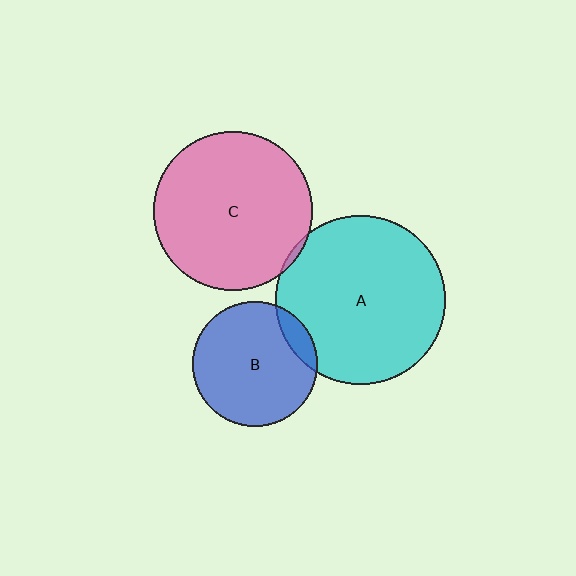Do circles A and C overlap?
Yes.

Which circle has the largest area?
Circle A (cyan).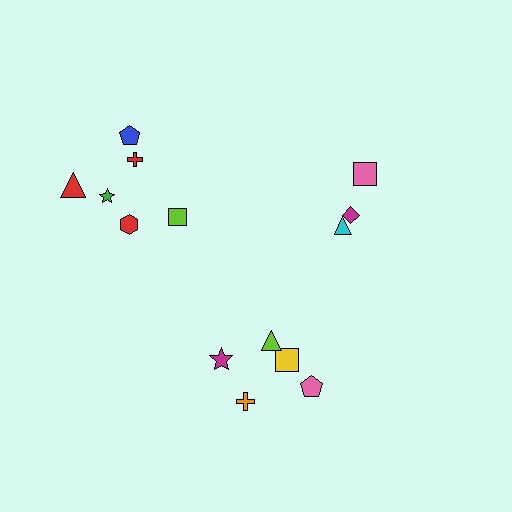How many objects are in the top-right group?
There are 3 objects.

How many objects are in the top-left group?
There are 6 objects.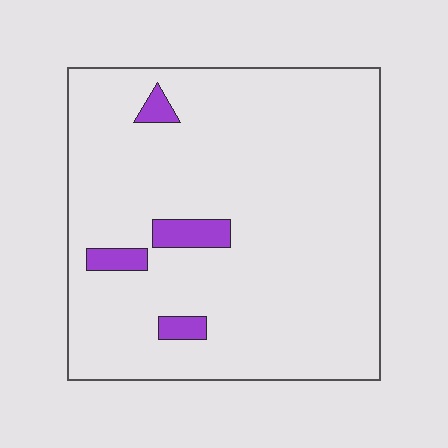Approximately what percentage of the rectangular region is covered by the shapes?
Approximately 5%.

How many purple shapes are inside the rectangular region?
4.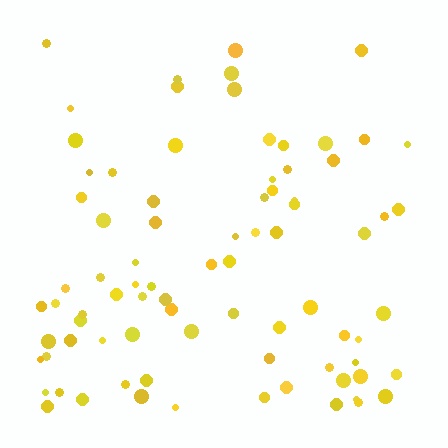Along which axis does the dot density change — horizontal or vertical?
Vertical.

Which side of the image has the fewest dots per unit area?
The top.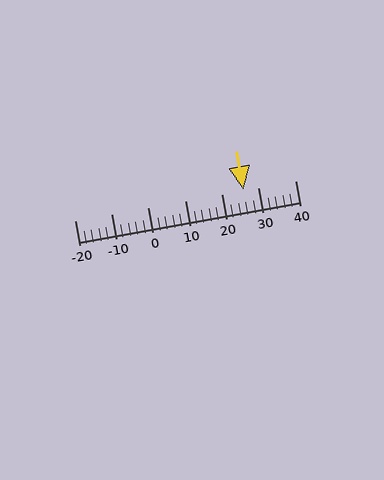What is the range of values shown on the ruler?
The ruler shows values from -20 to 40.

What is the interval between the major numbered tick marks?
The major tick marks are spaced 10 units apart.